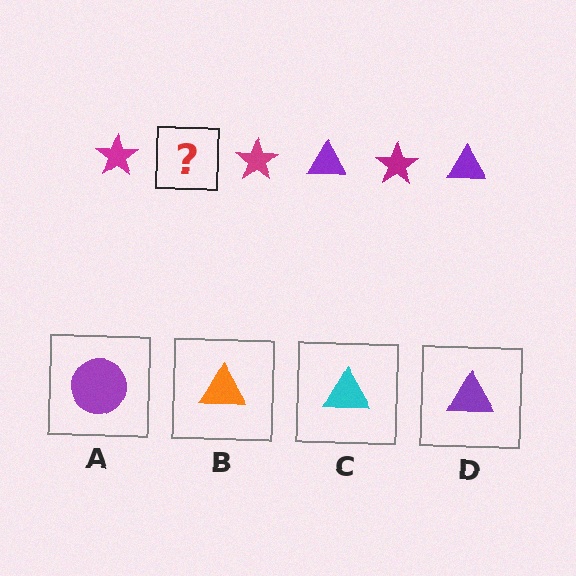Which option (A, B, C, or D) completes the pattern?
D.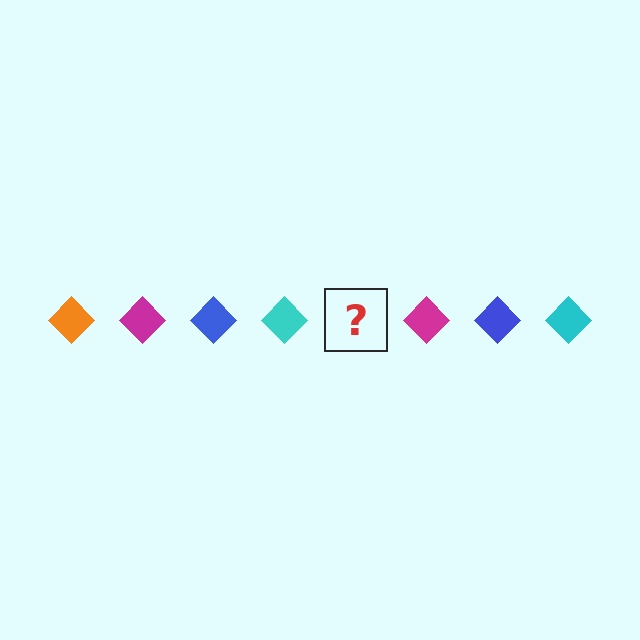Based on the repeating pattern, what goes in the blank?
The blank should be an orange diamond.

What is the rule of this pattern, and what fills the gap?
The rule is that the pattern cycles through orange, magenta, blue, cyan diamonds. The gap should be filled with an orange diamond.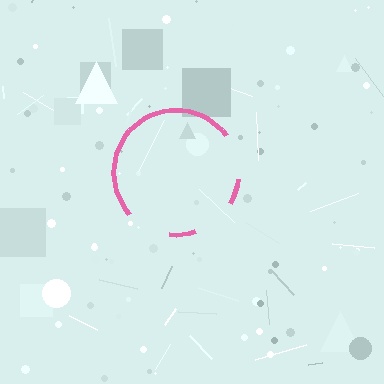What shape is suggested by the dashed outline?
The dashed outline suggests a circle.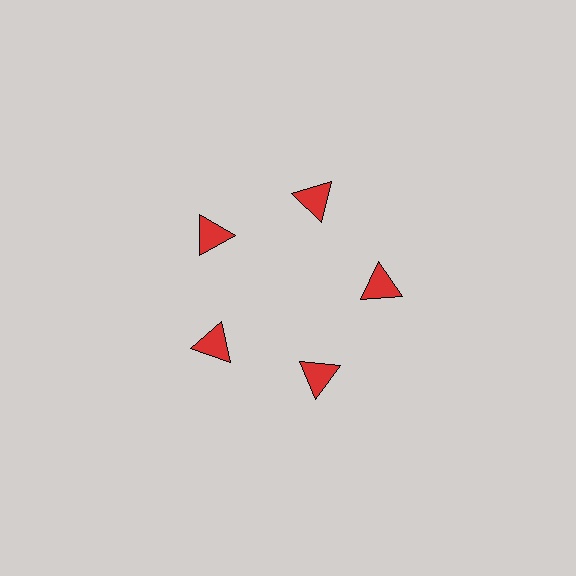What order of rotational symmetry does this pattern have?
This pattern has 5-fold rotational symmetry.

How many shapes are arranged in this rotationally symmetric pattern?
There are 5 shapes, arranged in 5 groups of 1.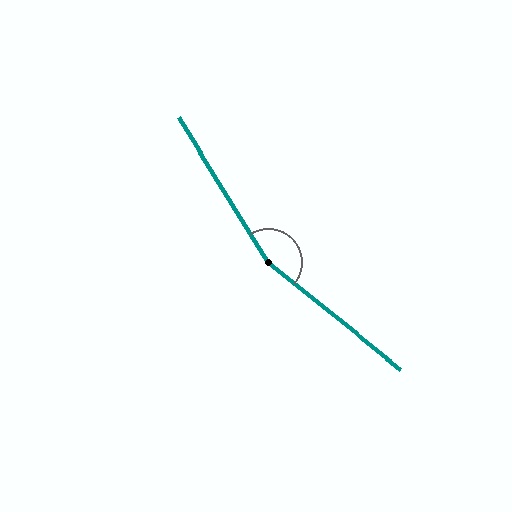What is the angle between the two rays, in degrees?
Approximately 161 degrees.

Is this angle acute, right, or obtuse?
It is obtuse.